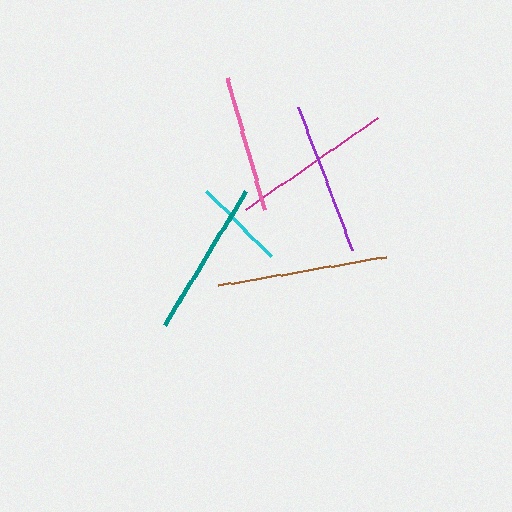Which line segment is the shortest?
The cyan line is the shortest at approximately 92 pixels.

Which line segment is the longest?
The brown line is the longest at approximately 170 pixels.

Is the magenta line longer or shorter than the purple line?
The magenta line is longer than the purple line.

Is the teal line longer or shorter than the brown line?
The brown line is longer than the teal line.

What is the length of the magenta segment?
The magenta segment is approximately 160 pixels long.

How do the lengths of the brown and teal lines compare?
The brown and teal lines are approximately the same length.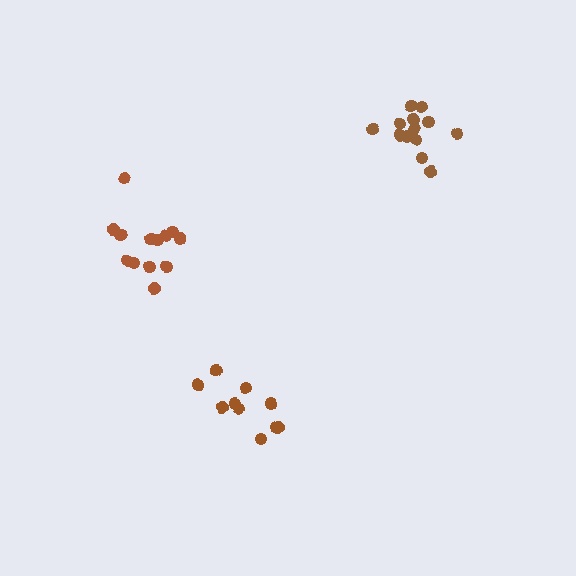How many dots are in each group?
Group 1: 13 dots, Group 2: 13 dots, Group 3: 10 dots (36 total).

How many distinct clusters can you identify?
There are 3 distinct clusters.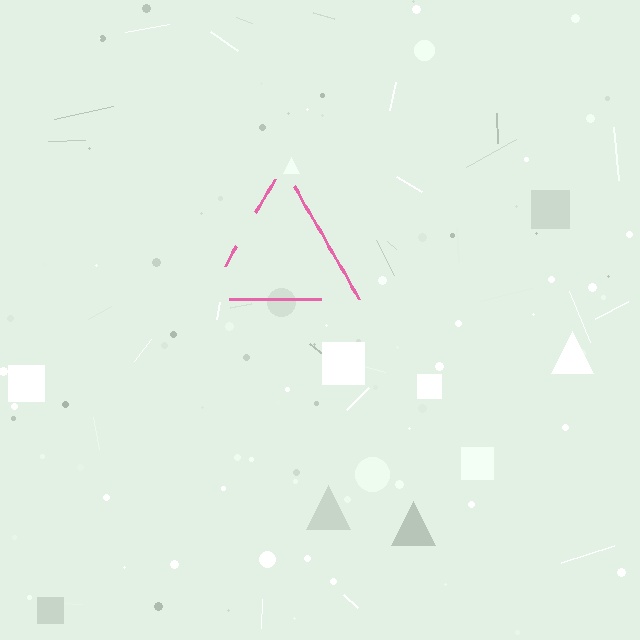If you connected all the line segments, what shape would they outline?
They would outline a triangle.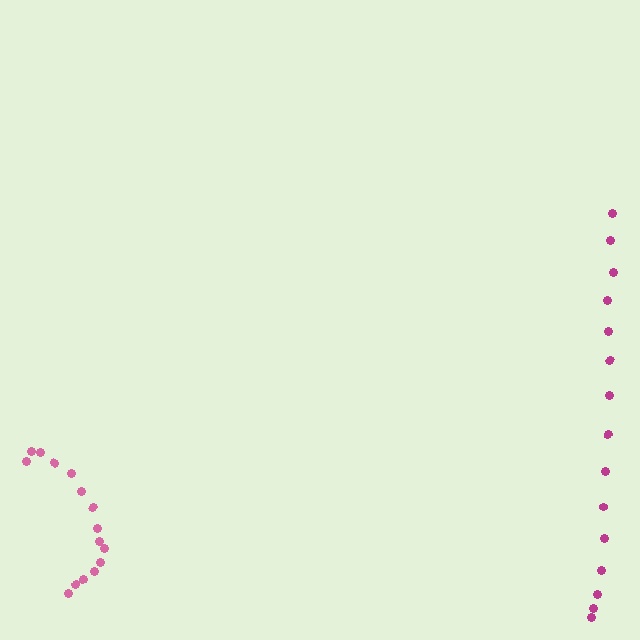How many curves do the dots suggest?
There are 2 distinct paths.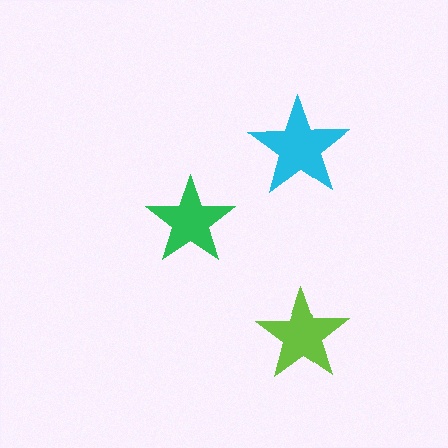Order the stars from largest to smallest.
the cyan one, the lime one, the green one.